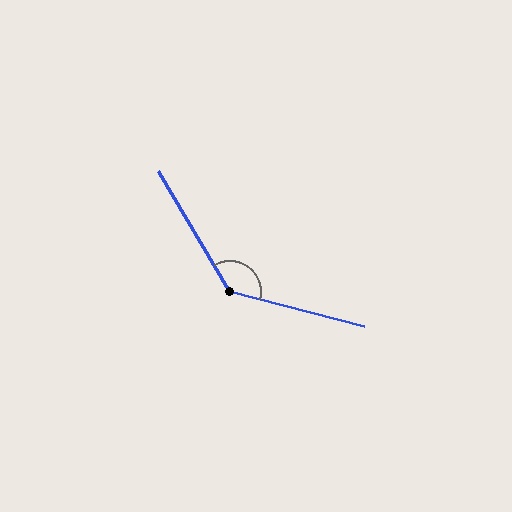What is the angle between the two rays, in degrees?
Approximately 135 degrees.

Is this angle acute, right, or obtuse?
It is obtuse.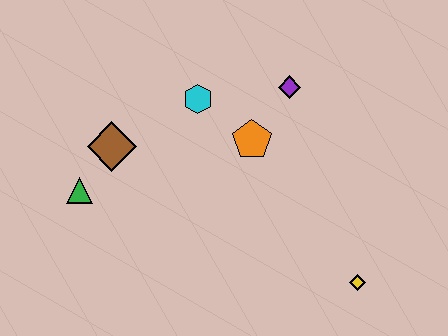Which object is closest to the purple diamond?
The orange pentagon is closest to the purple diamond.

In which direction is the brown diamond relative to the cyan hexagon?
The brown diamond is to the left of the cyan hexagon.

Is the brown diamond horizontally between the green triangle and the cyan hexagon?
Yes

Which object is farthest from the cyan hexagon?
The yellow diamond is farthest from the cyan hexagon.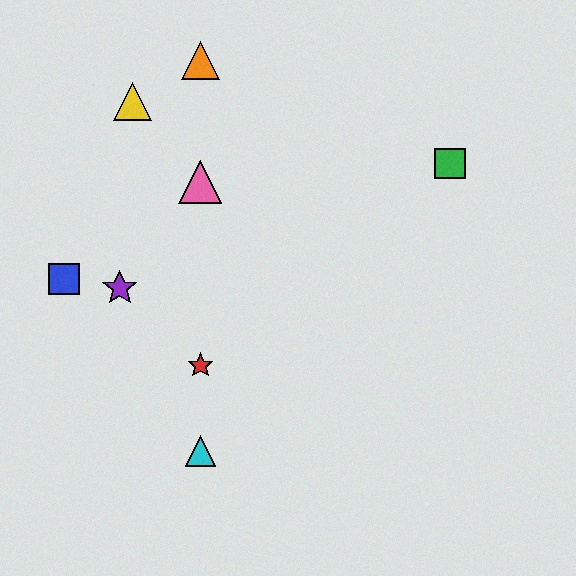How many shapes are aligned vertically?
4 shapes (the red star, the orange triangle, the cyan triangle, the pink triangle) are aligned vertically.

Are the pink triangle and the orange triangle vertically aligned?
Yes, both are at x≈200.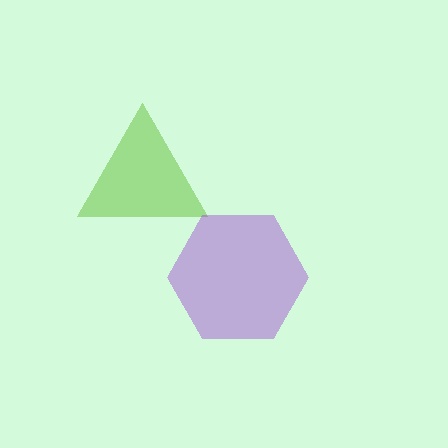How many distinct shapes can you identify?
There are 2 distinct shapes: a lime triangle, a purple hexagon.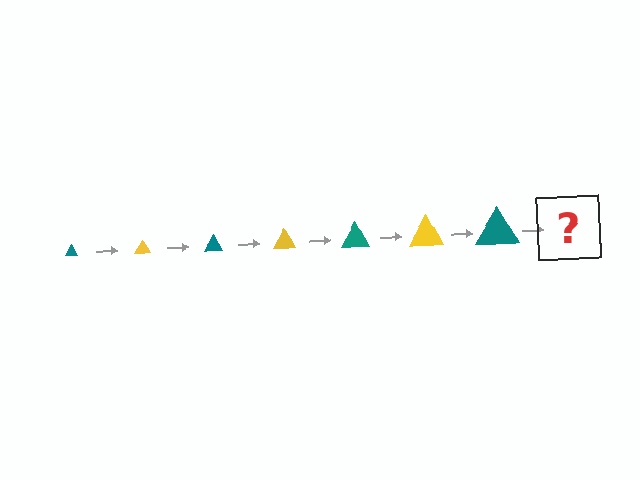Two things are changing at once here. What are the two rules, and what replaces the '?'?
The two rules are that the triangle grows larger each step and the color cycles through teal and yellow. The '?' should be a yellow triangle, larger than the previous one.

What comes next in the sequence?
The next element should be a yellow triangle, larger than the previous one.